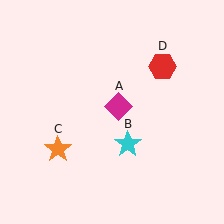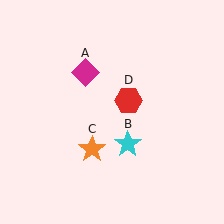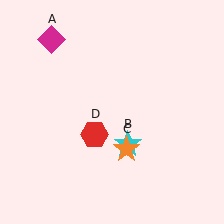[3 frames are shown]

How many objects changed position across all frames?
3 objects changed position: magenta diamond (object A), orange star (object C), red hexagon (object D).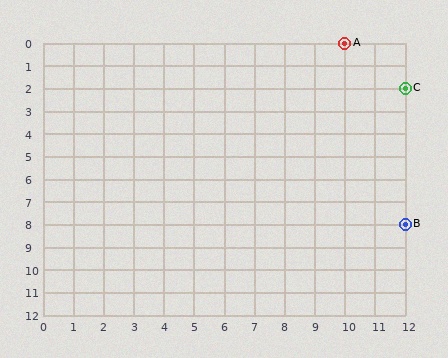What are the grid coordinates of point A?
Point A is at grid coordinates (10, 0).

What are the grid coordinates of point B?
Point B is at grid coordinates (12, 8).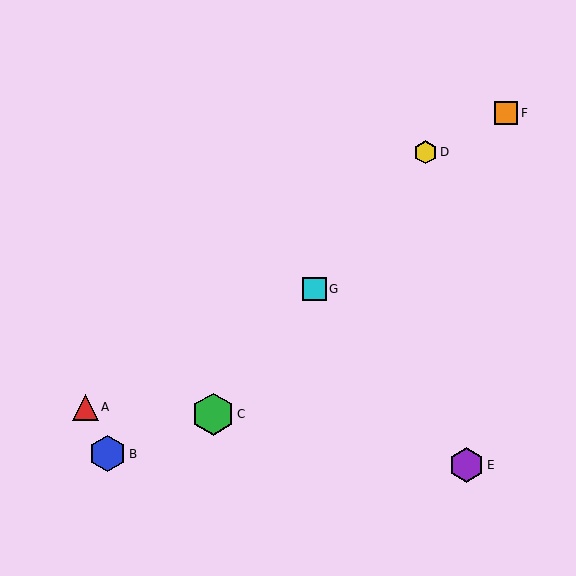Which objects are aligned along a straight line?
Objects C, D, G are aligned along a straight line.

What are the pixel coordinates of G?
Object G is at (315, 289).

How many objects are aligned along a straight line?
3 objects (C, D, G) are aligned along a straight line.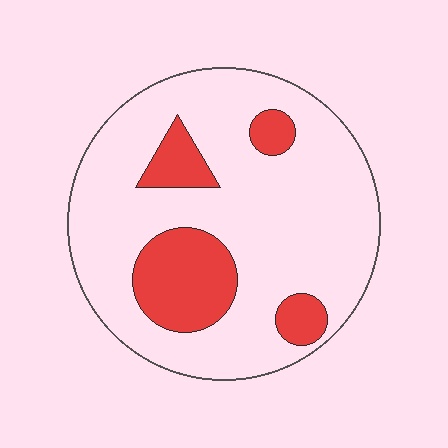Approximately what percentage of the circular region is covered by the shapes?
Approximately 20%.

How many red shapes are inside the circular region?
4.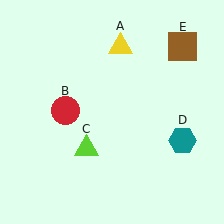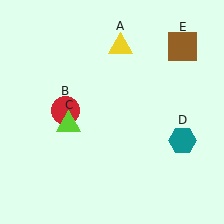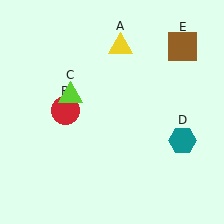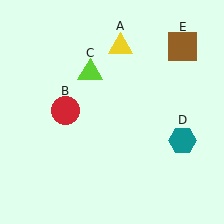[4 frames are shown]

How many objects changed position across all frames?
1 object changed position: lime triangle (object C).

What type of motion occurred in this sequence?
The lime triangle (object C) rotated clockwise around the center of the scene.